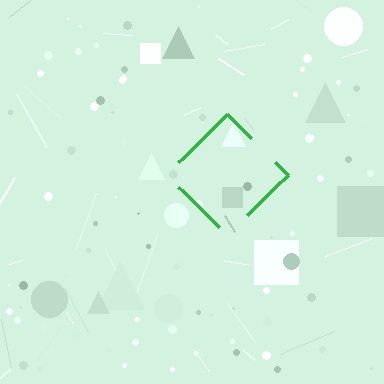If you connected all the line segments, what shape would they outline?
They would outline a diamond.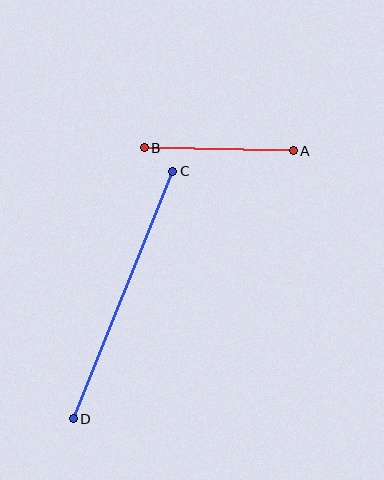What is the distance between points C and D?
The distance is approximately 267 pixels.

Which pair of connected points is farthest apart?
Points C and D are farthest apart.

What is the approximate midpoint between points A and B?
The midpoint is at approximately (219, 149) pixels.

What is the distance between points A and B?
The distance is approximately 149 pixels.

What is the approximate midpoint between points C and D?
The midpoint is at approximately (123, 295) pixels.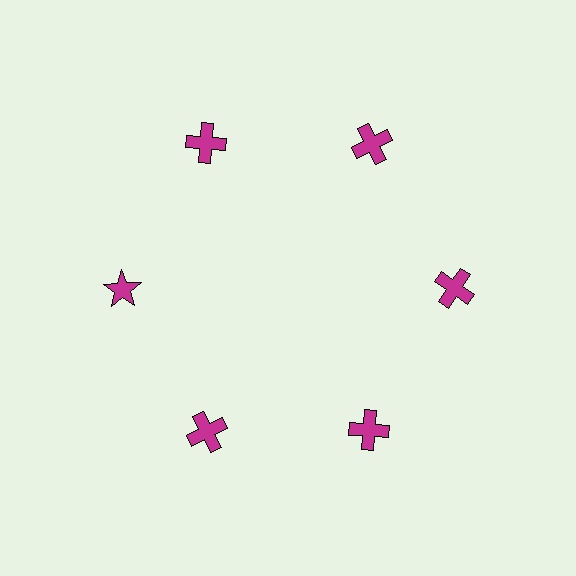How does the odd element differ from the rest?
It has a different shape: star instead of cross.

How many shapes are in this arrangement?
There are 6 shapes arranged in a ring pattern.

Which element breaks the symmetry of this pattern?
The magenta star at roughly the 9 o'clock position breaks the symmetry. All other shapes are magenta crosses.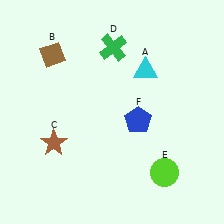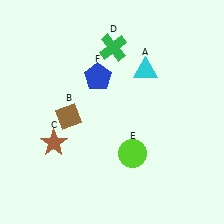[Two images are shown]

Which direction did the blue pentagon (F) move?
The blue pentagon (F) moved up.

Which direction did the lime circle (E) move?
The lime circle (E) moved left.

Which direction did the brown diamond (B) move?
The brown diamond (B) moved down.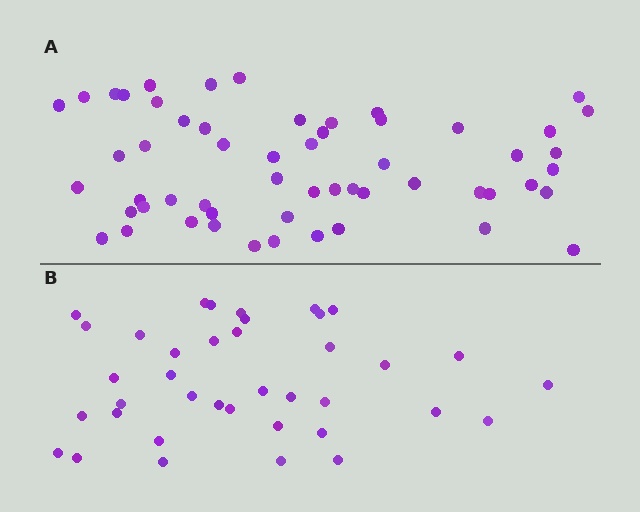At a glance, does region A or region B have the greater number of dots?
Region A (the top region) has more dots.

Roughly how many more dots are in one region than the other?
Region A has approximately 20 more dots than region B.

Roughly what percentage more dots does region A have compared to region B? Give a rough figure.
About 45% more.